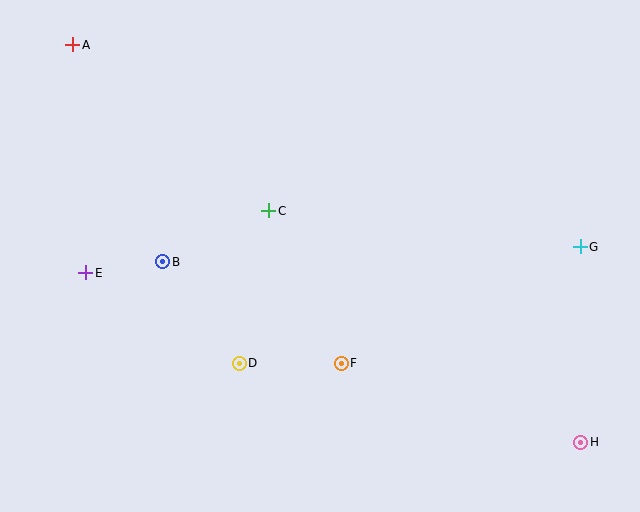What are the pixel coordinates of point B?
Point B is at (163, 262).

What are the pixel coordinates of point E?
Point E is at (86, 273).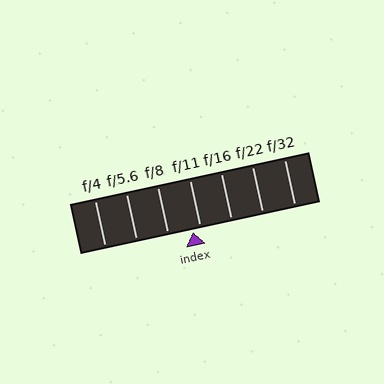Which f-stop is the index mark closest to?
The index mark is closest to f/11.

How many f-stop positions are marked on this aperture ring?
There are 7 f-stop positions marked.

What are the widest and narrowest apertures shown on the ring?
The widest aperture shown is f/4 and the narrowest is f/32.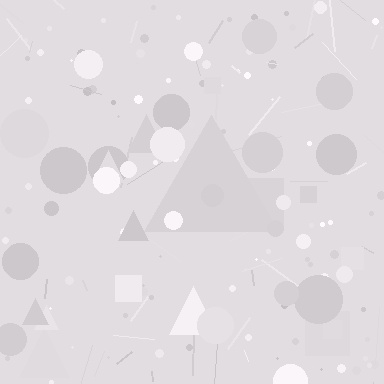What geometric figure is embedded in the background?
A triangle is embedded in the background.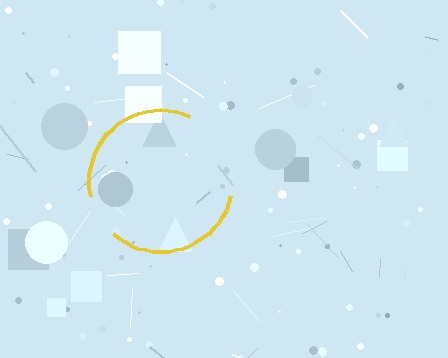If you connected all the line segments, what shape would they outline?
They would outline a circle.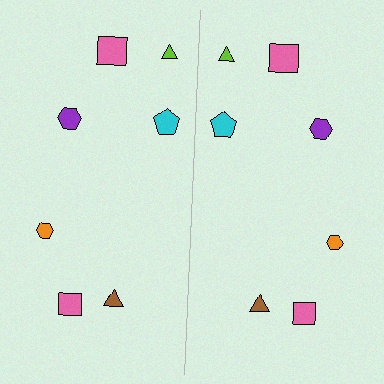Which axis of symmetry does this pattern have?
The pattern has a vertical axis of symmetry running through the center of the image.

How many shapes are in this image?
There are 14 shapes in this image.